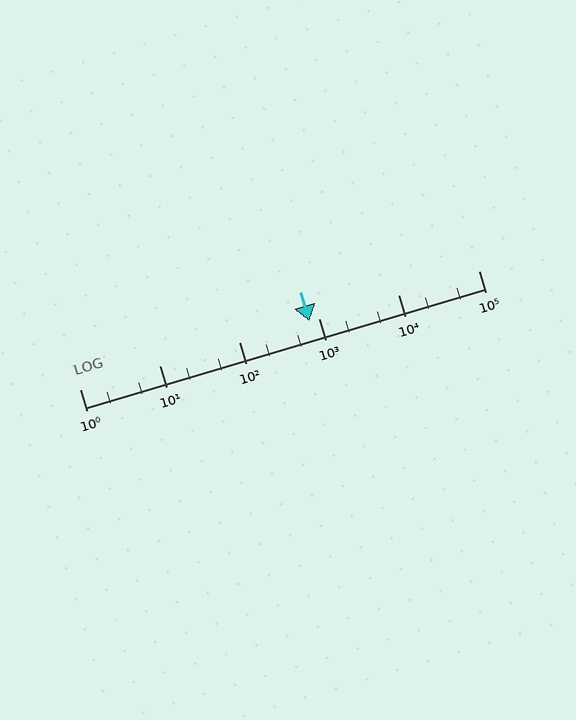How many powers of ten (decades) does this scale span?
The scale spans 5 decades, from 1 to 100000.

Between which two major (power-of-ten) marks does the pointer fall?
The pointer is between 100 and 1000.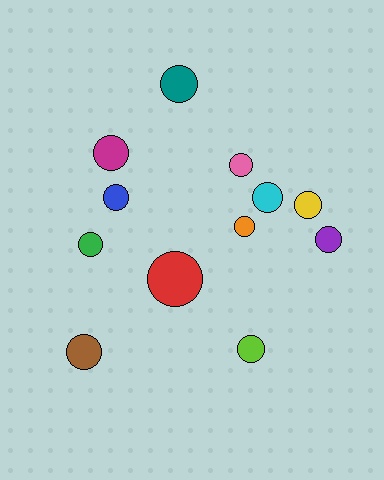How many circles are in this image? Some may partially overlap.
There are 12 circles.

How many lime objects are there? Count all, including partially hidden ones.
There is 1 lime object.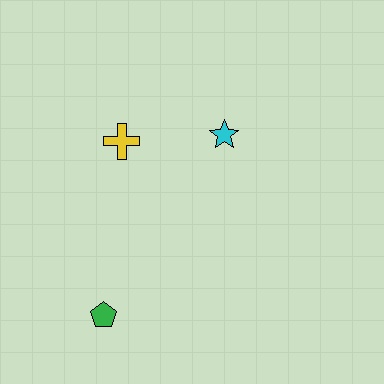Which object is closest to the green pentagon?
The yellow cross is closest to the green pentagon.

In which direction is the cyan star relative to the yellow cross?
The cyan star is to the right of the yellow cross.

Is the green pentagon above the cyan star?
No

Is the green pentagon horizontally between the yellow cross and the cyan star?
No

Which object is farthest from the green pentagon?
The cyan star is farthest from the green pentagon.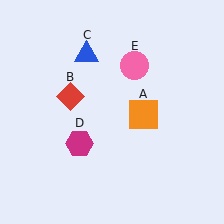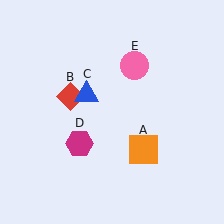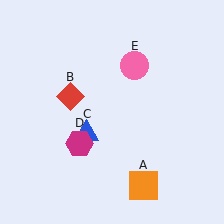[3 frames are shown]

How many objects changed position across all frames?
2 objects changed position: orange square (object A), blue triangle (object C).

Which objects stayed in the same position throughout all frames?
Red diamond (object B) and magenta hexagon (object D) and pink circle (object E) remained stationary.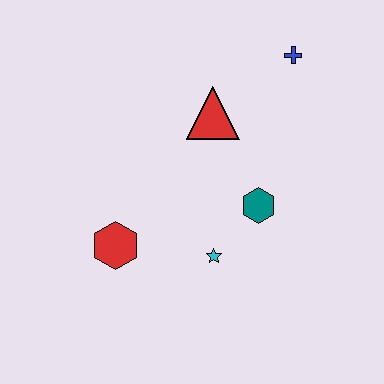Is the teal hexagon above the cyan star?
Yes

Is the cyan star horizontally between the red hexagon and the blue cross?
Yes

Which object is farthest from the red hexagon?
The blue cross is farthest from the red hexagon.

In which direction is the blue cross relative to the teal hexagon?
The blue cross is above the teal hexagon.